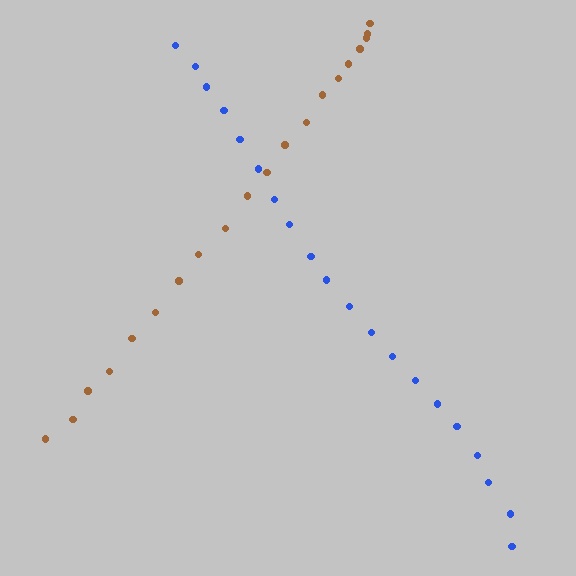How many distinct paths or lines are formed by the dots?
There are 2 distinct paths.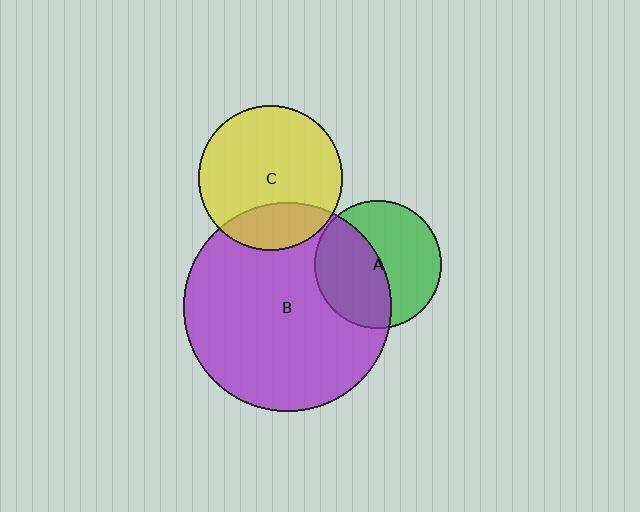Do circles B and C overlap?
Yes.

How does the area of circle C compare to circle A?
Approximately 1.3 times.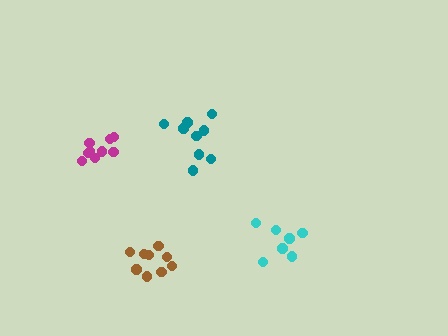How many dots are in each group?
Group 1: 7 dots, Group 2: 9 dots, Group 3: 9 dots, Group 4: 9 dots (34 total).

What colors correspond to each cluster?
The clusters are colored: cyan, magenta, brown, teal.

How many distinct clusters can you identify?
There are 4 distinct clusters.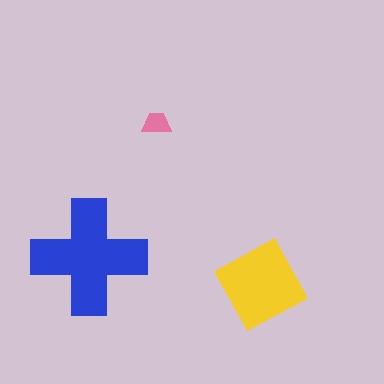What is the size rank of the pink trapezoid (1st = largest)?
3rd.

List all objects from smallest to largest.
The pink trapezoid, the yellow square, the blue cross.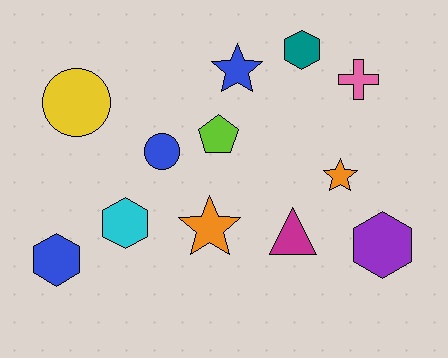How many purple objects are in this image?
There is 1 purple object.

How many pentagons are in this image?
There is 1 pentagon.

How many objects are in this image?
There are 12 objects.